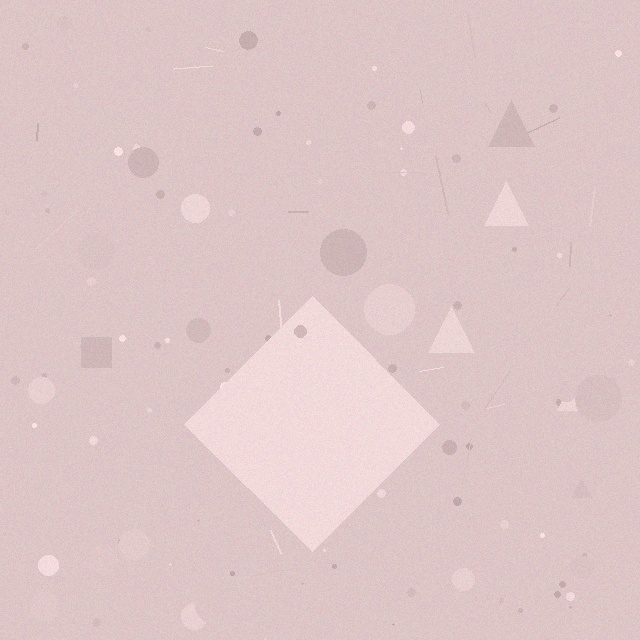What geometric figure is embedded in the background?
A diamond is embedded in the background.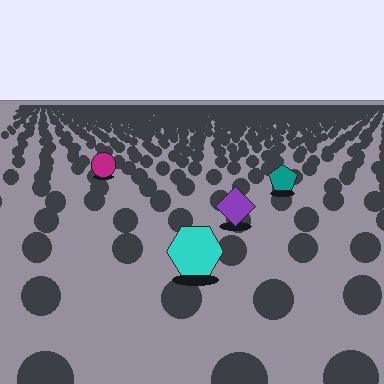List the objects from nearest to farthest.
From nearest to farthest: the cyan hexagon, the purple diamond, the teal pentagon, the magenta circle.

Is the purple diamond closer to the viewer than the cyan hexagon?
No. The cyan hexagon is closer — you can tell from the texture gradient: the ground texture is coarser near it.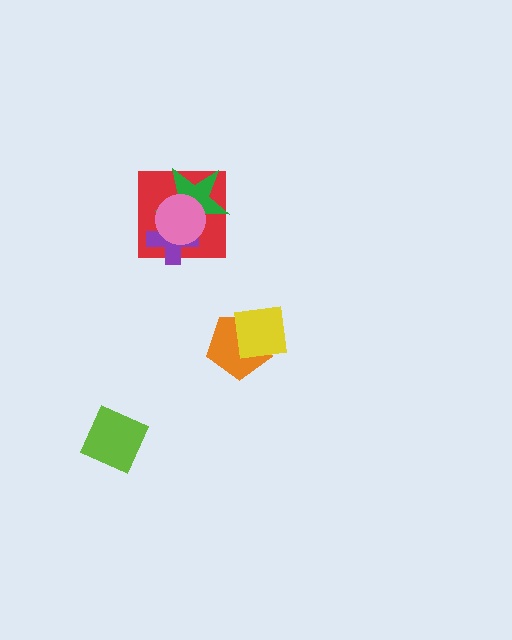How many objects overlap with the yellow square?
1 object overlaps with the yellow square.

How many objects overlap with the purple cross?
3 objects overlap with the purple cross.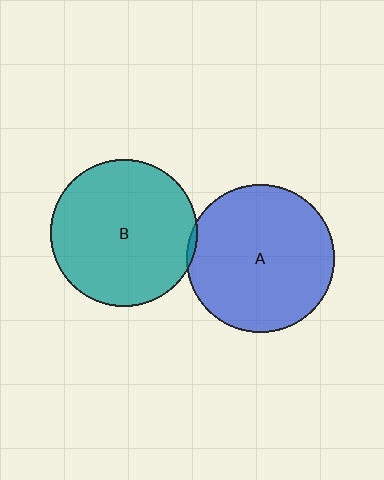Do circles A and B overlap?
Yes.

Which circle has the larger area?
Circle A (blue).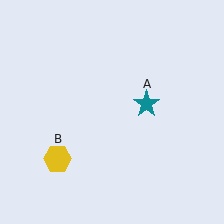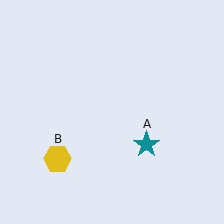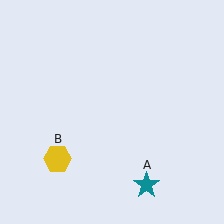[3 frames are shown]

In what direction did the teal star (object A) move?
The teal star (object A) moved down.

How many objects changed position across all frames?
1 object changed position: teal star (object A).